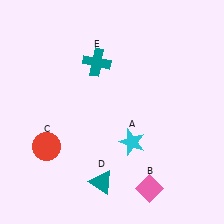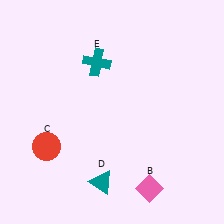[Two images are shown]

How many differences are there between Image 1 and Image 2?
There is 1 difference between the two images.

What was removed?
The cyan star (A) was removed in Image 2.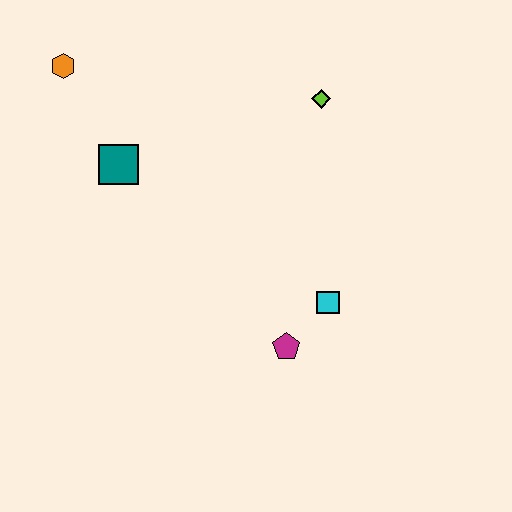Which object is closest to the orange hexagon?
The teal square is closest to the orange hexagon.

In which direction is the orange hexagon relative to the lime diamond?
The orange hexagon is to the left of the lime diamond.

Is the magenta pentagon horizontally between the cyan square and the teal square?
Yes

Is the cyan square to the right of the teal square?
Yes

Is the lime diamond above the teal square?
Yes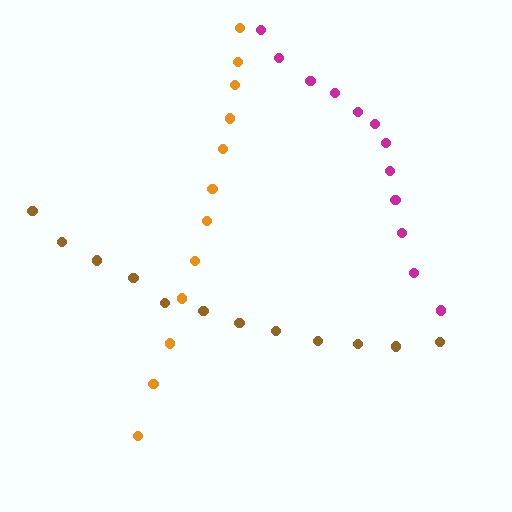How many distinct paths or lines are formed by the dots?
There are 3 distinct paths.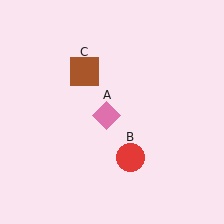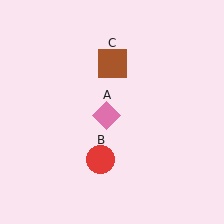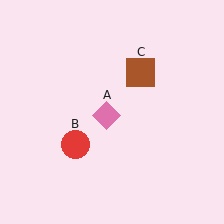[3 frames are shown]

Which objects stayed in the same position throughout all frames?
Pink diamond (object A) remained stationary.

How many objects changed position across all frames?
2 objects changed position: red circle (object B), brown square (object C).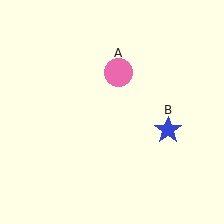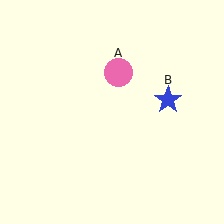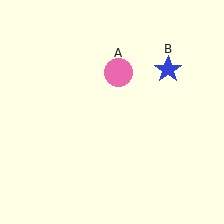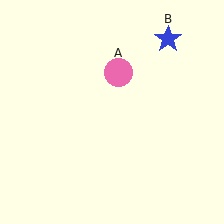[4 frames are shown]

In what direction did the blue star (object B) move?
The blue star (object B) moved up.